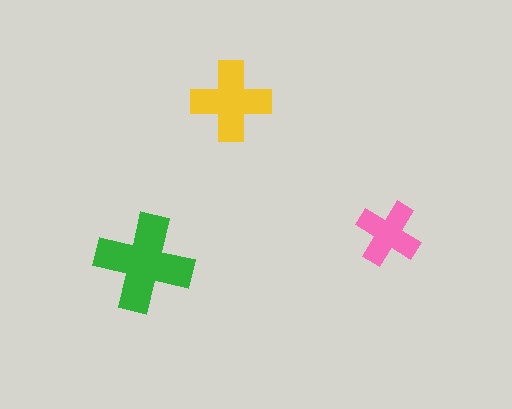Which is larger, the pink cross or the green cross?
The green one.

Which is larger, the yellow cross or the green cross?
The green one.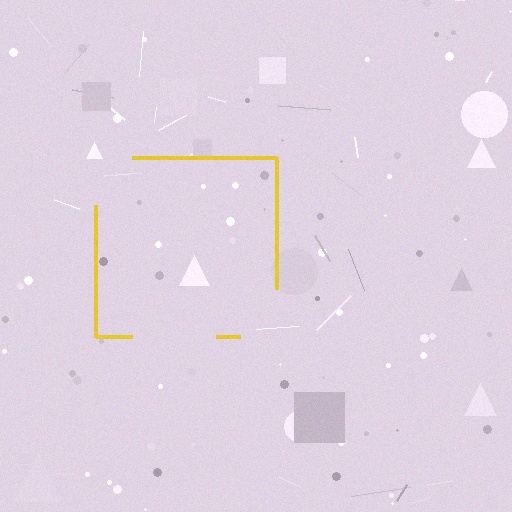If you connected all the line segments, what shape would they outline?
They would outline a square.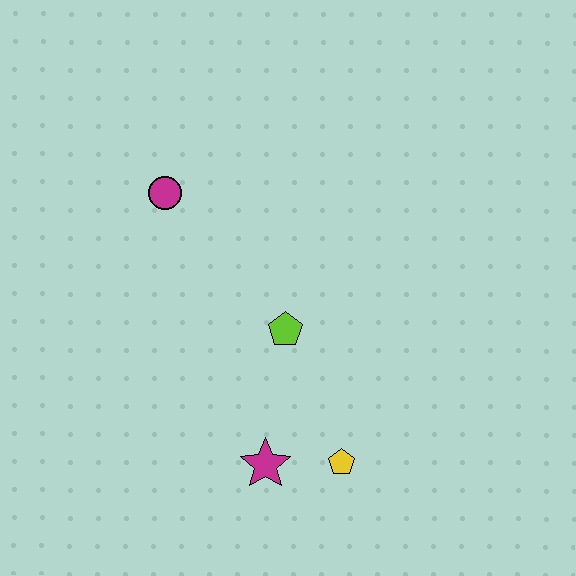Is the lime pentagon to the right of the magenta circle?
Yes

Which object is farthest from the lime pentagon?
The magenta circle is farthest from the lime pentagon.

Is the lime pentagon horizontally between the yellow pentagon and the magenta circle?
Yes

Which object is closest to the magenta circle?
The lime pentagon is closest to the magenta circle.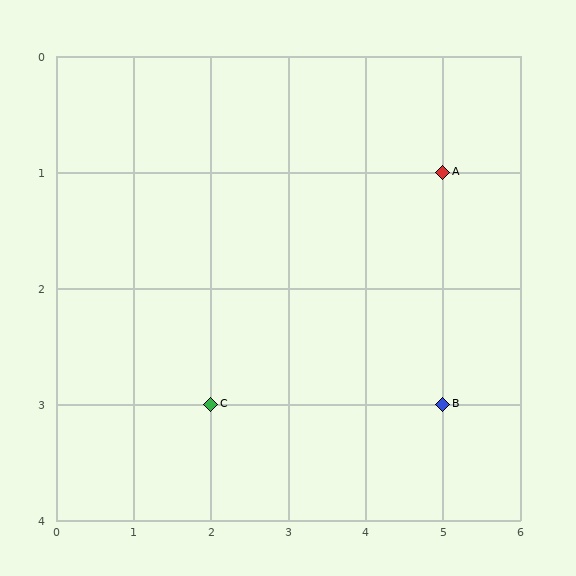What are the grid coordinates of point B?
Point B is at grid coordinates (5, 3).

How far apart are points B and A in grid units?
Points B and A are 2 rows apart.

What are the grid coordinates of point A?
Point A is at grid coordinates (5, 1).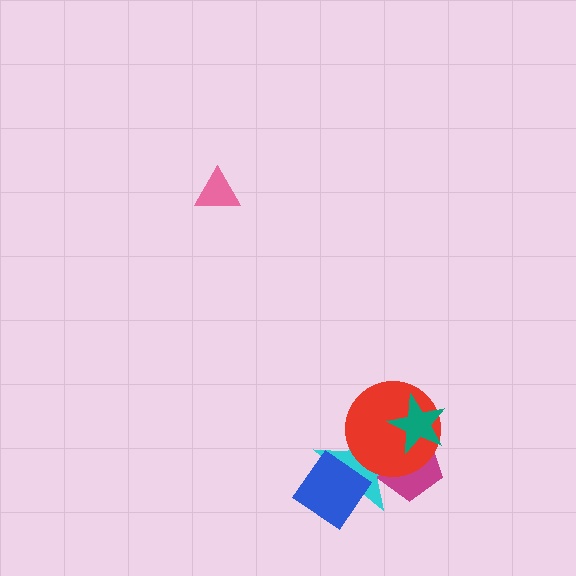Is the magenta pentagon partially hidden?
Yes, it is partially covered by another shape.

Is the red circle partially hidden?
Yes, it is partially covered by another shape.